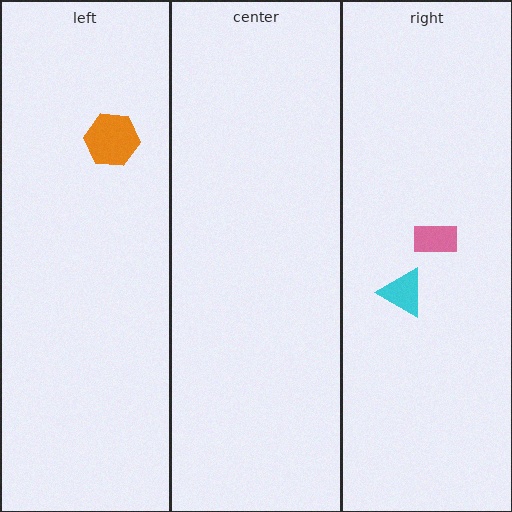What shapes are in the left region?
The orange hexagon.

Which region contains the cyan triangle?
The right region.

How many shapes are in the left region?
1.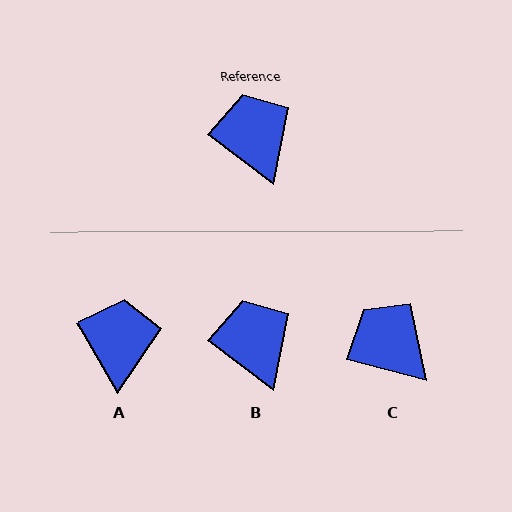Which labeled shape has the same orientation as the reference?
B.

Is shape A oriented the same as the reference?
No, it is off by about 23 degrees.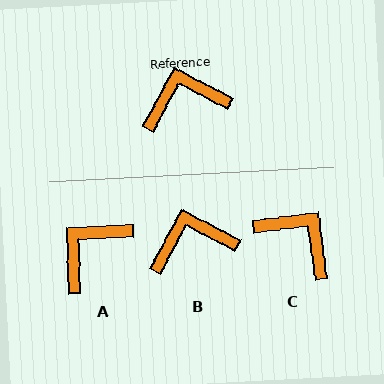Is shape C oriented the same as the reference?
No, it is off by about 55 degrees.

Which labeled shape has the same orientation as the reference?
B.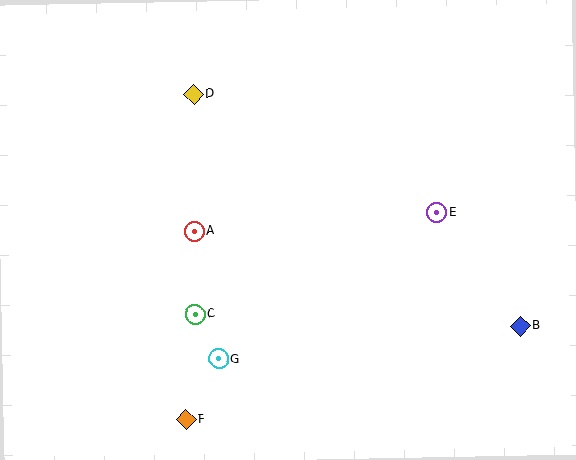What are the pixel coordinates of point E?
Point E is at (436, 213).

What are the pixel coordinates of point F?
Point F is at (186, 419).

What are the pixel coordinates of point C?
Point C is at (195, 314).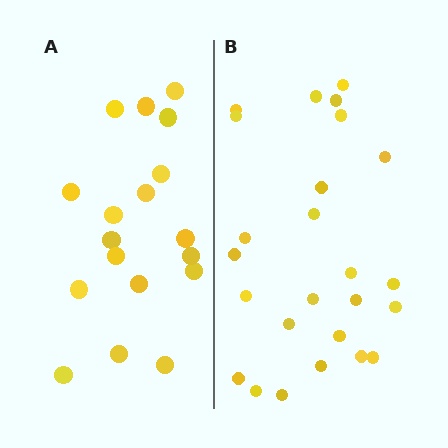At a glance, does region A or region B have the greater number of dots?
Region B (the right region) has more dots.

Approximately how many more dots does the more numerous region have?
Region B has roughly 8 or so more dots than region A.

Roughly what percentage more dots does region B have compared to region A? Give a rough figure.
About 40% more.